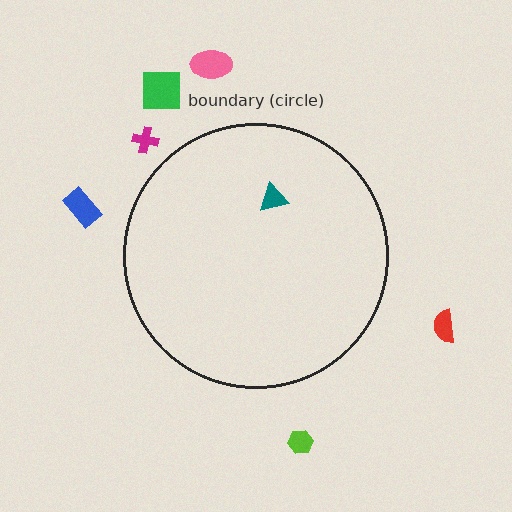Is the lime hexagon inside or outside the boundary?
Outside.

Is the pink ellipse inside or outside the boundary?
Outside.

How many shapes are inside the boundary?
1 inside, 6 outside.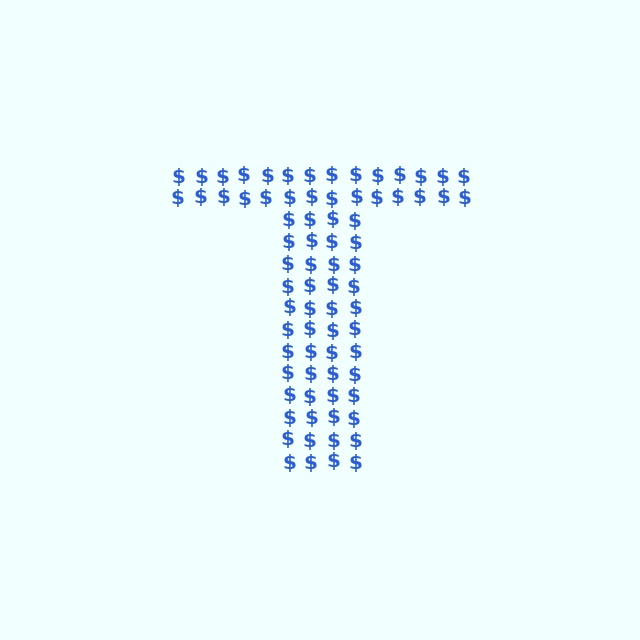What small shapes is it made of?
It is made of small dollar signs.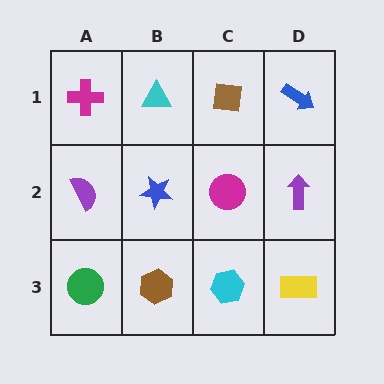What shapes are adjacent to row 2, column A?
A magenta cross (row 1, column A), a green circle (row 3, column A), a blue star (row 2, column B).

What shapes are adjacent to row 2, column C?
A brown square (row 1, column C), a cyan hexagon (row 3, column C), a blue star (row 2, column B), a purple arrow (row 2, column D).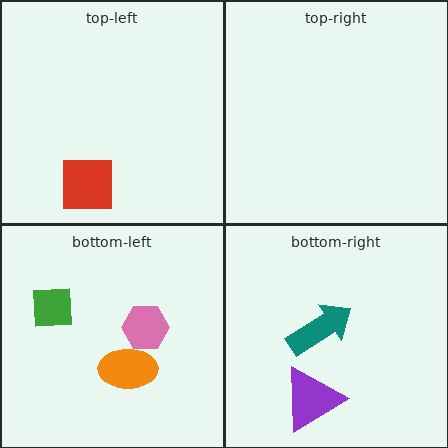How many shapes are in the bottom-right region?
2.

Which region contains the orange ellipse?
The bottom-left region.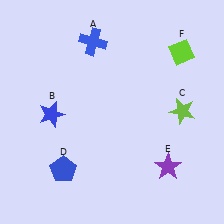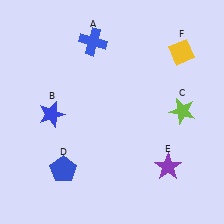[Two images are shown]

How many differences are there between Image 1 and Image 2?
There is 1 difference between the two images.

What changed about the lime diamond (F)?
In Image 1, F is lime. In Image 2, it changed to yellow.